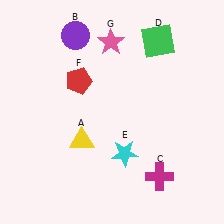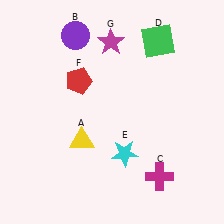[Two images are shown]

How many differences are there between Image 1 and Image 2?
There is 1 difference between the two images.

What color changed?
The star (G) changed from pink in Image 1 to magenta in Image 2.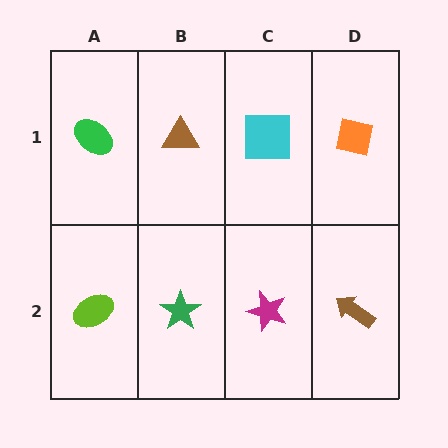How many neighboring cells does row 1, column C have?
3.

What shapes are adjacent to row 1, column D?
A brown arrow (row 2, column D), a cyan square (row 1, column C).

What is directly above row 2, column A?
A green ellipse.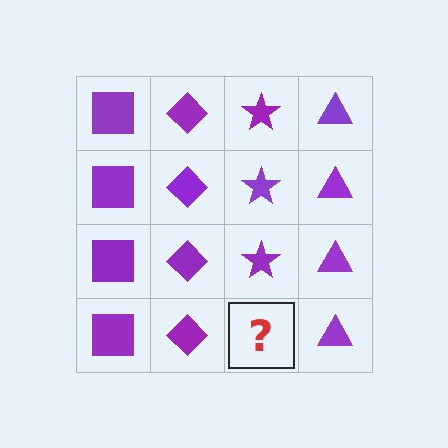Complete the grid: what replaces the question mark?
The question mark should be replaced with a purple star.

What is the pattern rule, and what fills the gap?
The rule is that each column has a consistent shape. The gap should be filled with a purple star.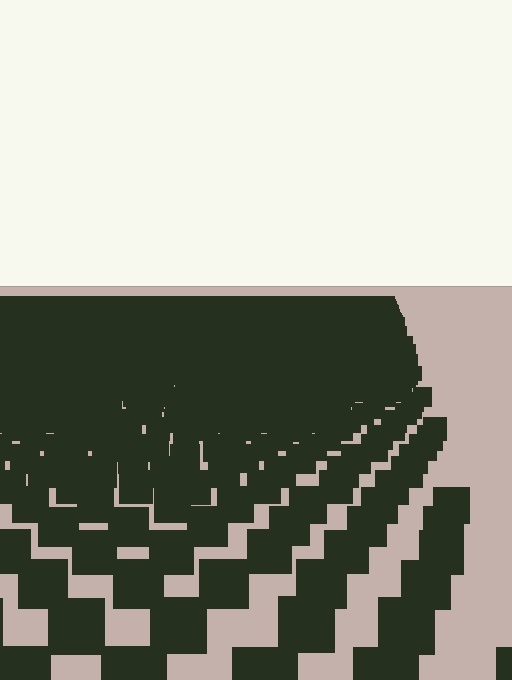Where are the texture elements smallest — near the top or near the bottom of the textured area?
Near the top.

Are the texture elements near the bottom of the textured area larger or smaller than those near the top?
Larger. Near the bottom, elements are closer to the viewer and appear at a bigger on-screen size.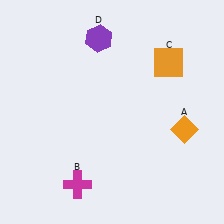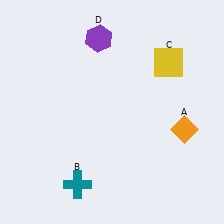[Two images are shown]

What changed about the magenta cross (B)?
In Image 1, B is magenta. In Image 2, it changed to teal.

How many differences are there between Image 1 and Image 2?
There are 2 differences between the two images.